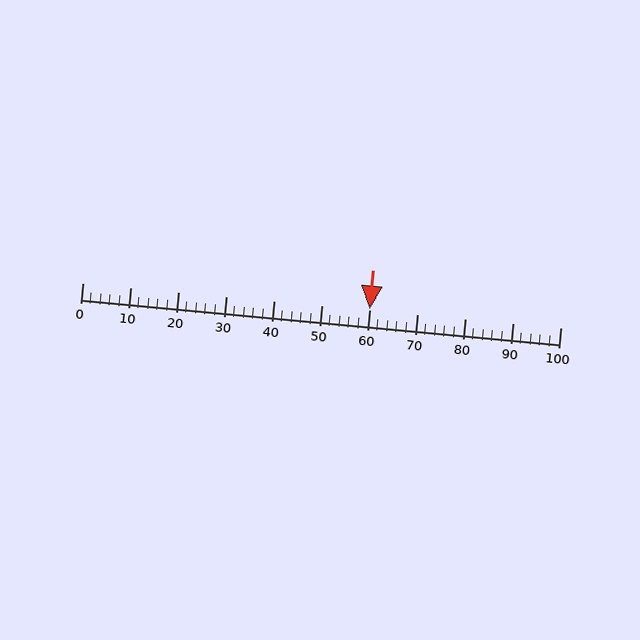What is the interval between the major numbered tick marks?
The major tick marks are spaced 10 units apart.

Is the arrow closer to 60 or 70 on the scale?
The arrow is closer to 60.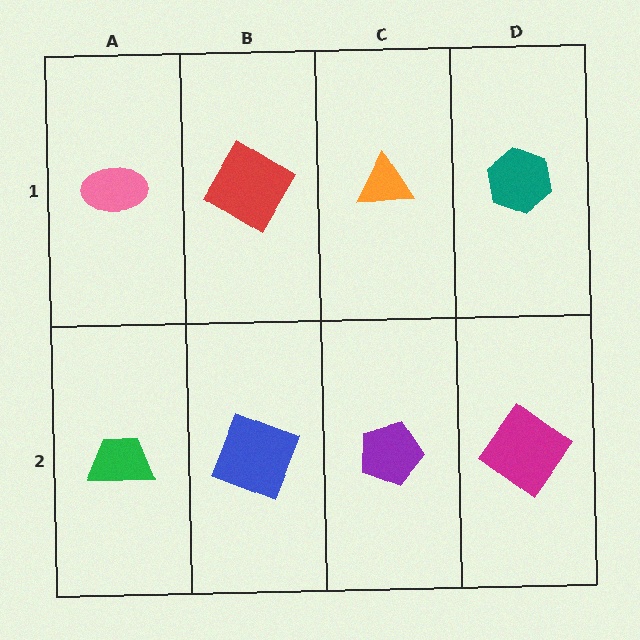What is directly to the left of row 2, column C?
A blue square.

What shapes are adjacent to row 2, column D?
A teal hexagon (row 1, column D), a purple pentagon (row 2, column C).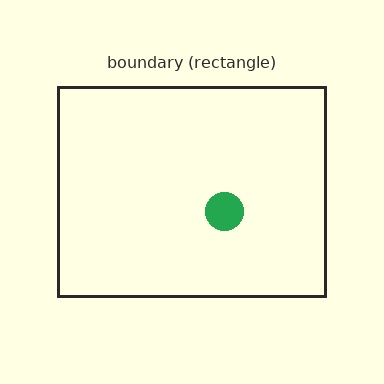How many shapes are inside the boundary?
1 inside, 0 outside.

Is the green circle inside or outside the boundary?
Inside.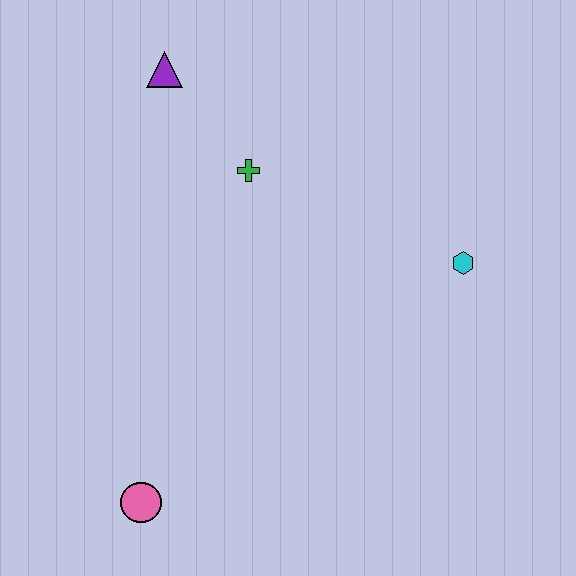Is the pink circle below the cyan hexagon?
Yes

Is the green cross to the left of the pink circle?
No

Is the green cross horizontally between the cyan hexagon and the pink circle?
Yes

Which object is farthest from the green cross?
The pink circle is farthest from the green cross.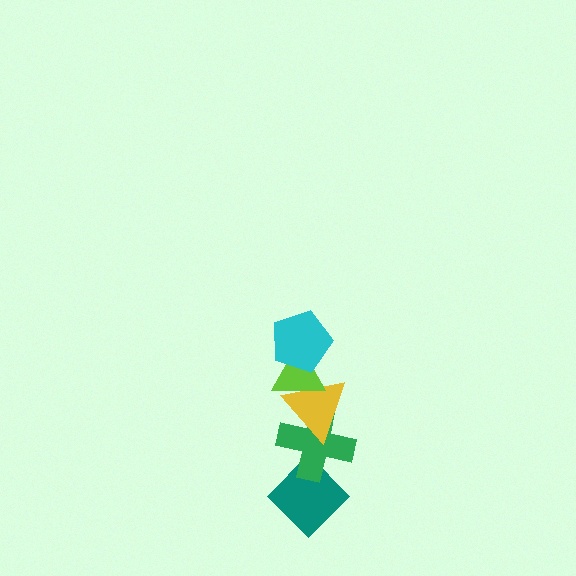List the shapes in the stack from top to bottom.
From top to bottom: the cyan pentagon, the lime triangle, the yellow triangle, the green cross, the teal diamond.